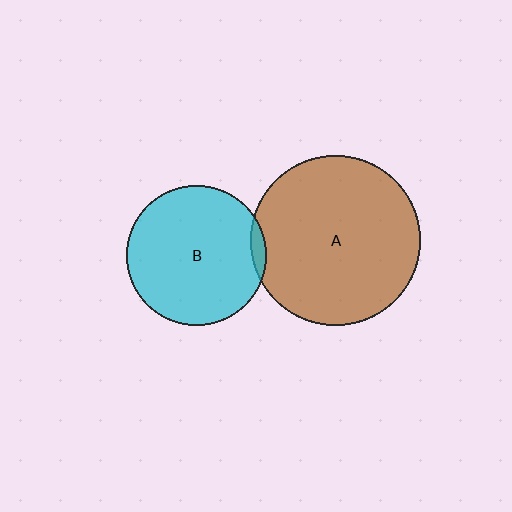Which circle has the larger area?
Circle A (brown).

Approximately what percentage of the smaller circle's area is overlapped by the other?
Approximately 5%.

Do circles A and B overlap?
Yes.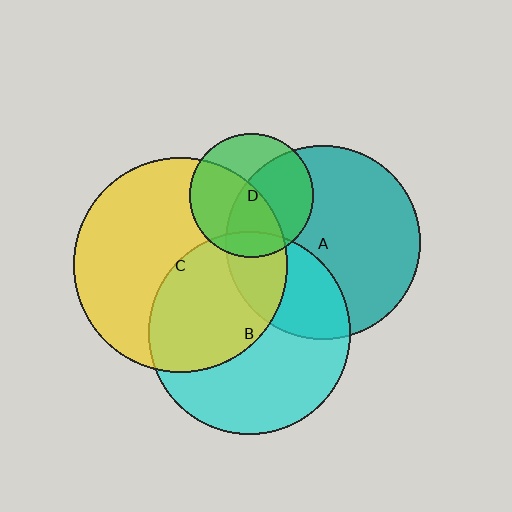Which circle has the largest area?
Circle C (yellow).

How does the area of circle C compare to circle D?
Approximately 3.0 times.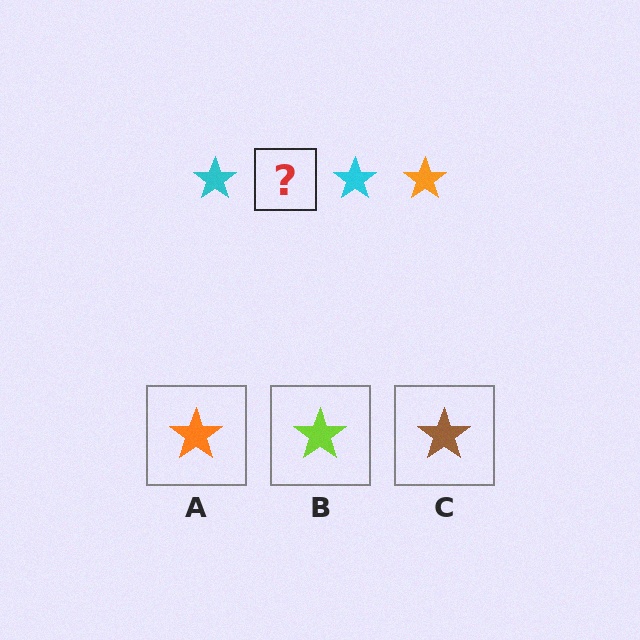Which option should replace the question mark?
Option A.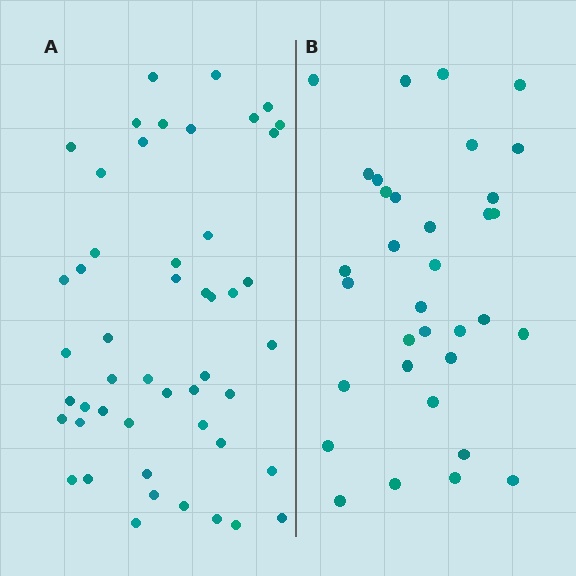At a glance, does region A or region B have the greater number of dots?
Region A (the left region) has more dots.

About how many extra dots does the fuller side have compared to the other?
Region A has approximately 15 more dots than region B.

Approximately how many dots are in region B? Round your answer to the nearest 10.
About 30 dots. (The exact count is 34, which rounds to 30.)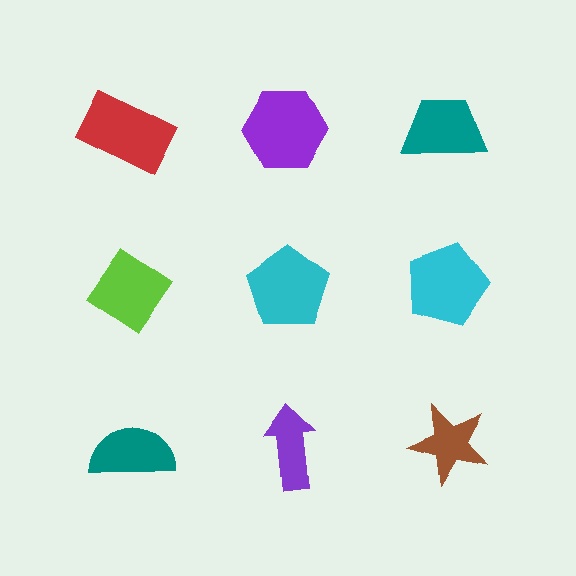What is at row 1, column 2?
A purple hexagon.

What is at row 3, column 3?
A brown star.